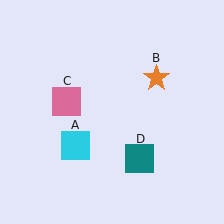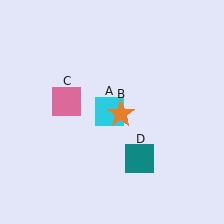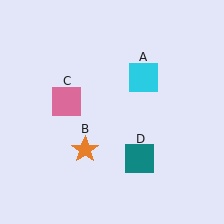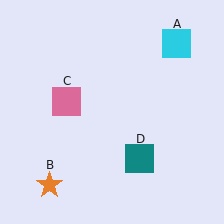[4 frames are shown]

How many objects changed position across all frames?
2 objects changed position: cyan square (object A), orange star (object B).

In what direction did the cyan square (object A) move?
The cyan square (object A) moved up and to the right.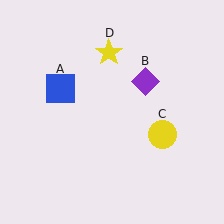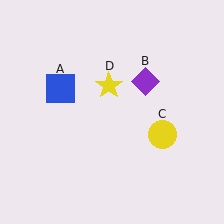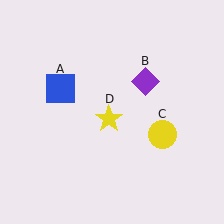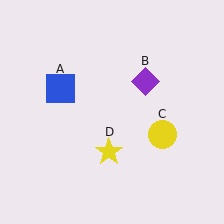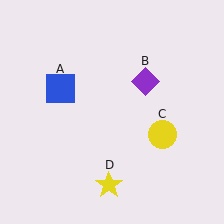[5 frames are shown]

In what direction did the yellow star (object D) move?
The yellow star (object D) moved down.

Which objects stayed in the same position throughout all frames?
Blue square (object A) and purple diamond (object B) and yellow circle (object C) remained stationary.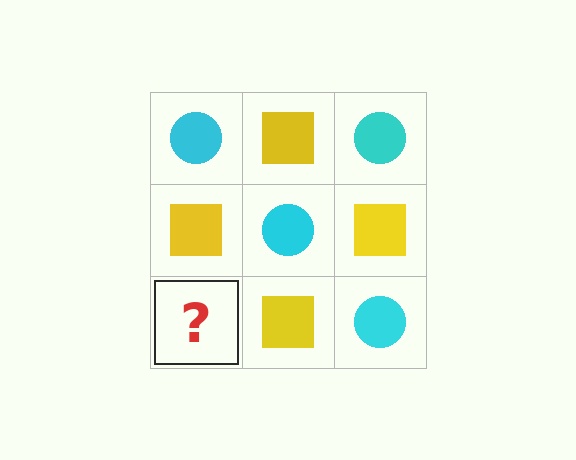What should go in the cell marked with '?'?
The missing cell should contain a cyan circle.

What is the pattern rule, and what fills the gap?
The rule is that it alternates cyan circle and yellow square in a checkerboard pattern. The gap should be filled with a cyan circle.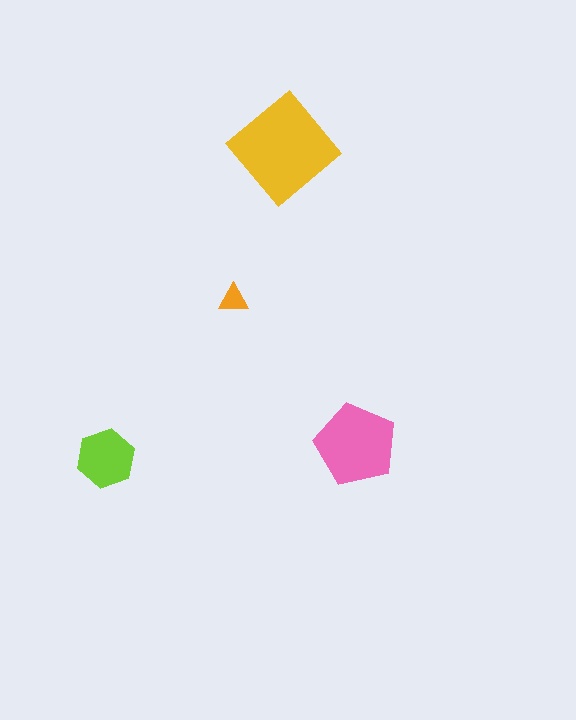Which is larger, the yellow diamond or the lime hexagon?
The yellow diamond.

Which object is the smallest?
The orange triangle.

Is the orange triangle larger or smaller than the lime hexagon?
Smaller.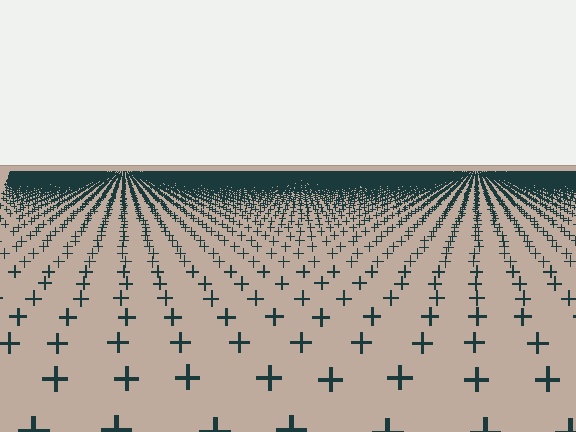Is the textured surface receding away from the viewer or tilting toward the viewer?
The surface is receding away from the viewer. Texture elements get smaller and denser toward the top.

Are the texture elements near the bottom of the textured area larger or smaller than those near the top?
Larger. Near the bottom, elements are closer to the viewer and appear at a bigger on-screen size.